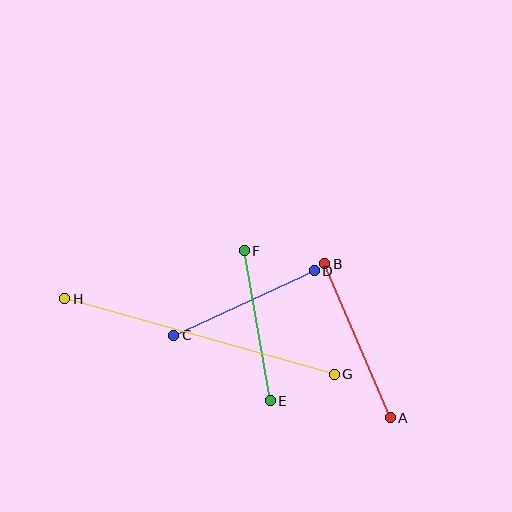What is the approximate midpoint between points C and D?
The midpoint is at approximately (244, 303) pixels.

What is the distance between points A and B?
The distance is approximately 167 pixels.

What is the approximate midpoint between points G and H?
The midpoint is at approximately (199, 336) pixels.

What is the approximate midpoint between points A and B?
The midpoint is at approximately (357, 341) pixels.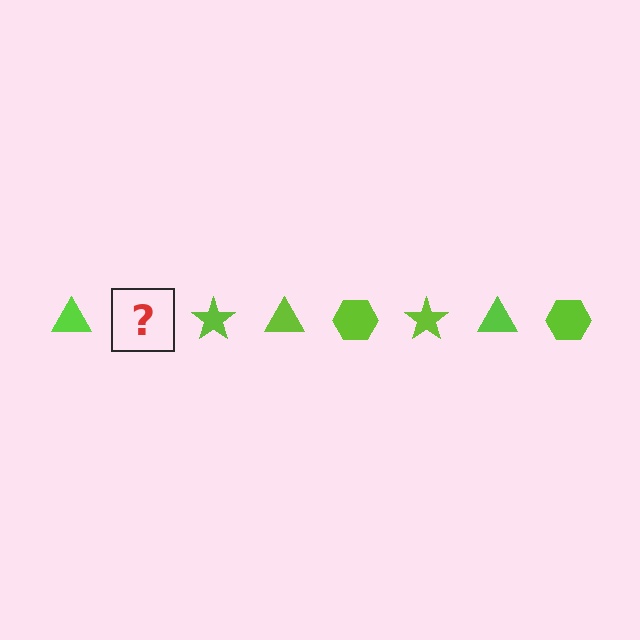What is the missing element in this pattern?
The missing element is a lime hexagon.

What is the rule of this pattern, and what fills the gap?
The rule is that the pattern cycles through triangle, hexagon, star shapes in lime. The gap should be filled with a lime hexagon.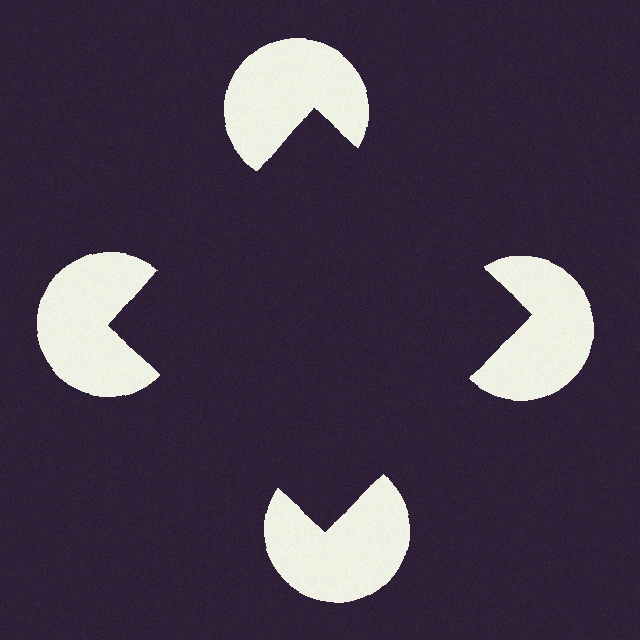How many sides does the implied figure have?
4 sides.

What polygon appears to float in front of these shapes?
An illusory square — its edges are inferred from the aligned wedge cuts in the pac-man discs, not physically drawn.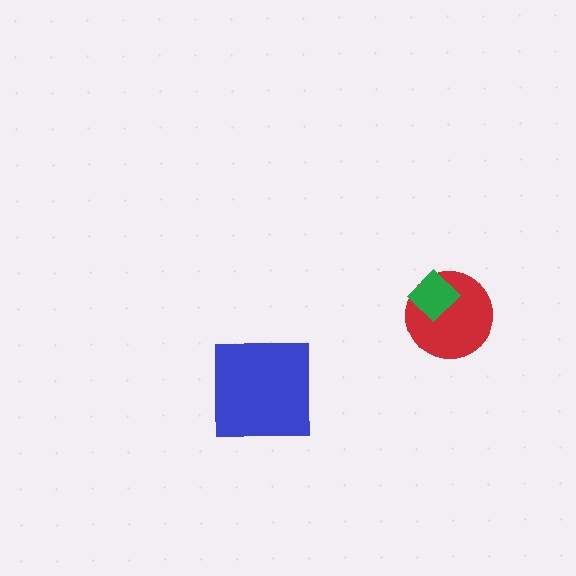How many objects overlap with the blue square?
0 objects overlap with the blue square.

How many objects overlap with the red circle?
1 object overlaps with the red circle.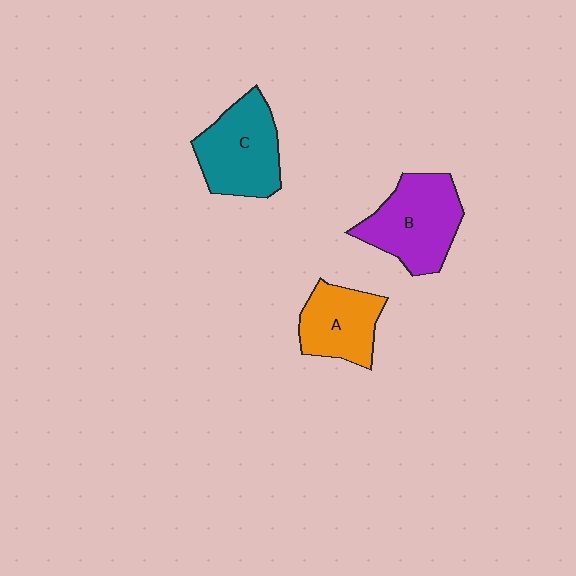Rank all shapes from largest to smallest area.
From largest to smallest: B (purple), C (teal), A (orange).